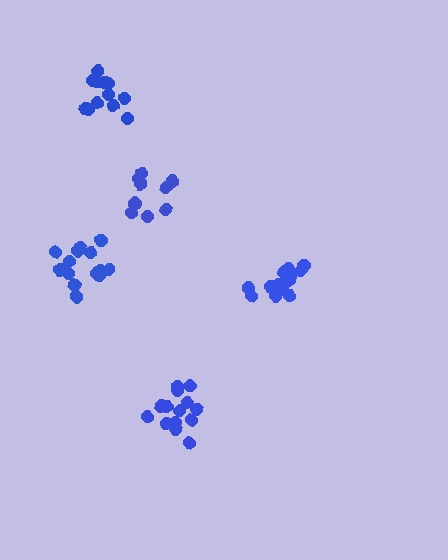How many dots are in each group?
Group 1: 12 dots, Group 2: 14 dots, Group 3: 15 dots, Group 4: 11 dots, Group 5: 14 dots (66 total).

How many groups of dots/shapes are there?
There are 5 groups.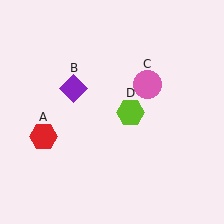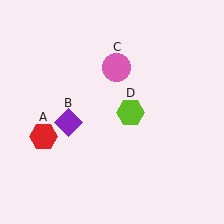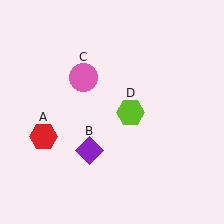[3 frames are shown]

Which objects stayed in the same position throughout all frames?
Red hexagon (object A) and lime hexagon (object D) remained stationary.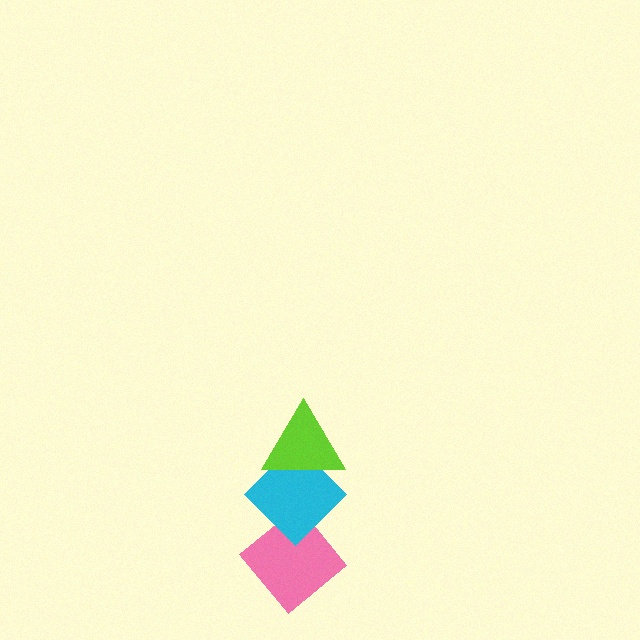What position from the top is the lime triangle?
The lime triangle is 1st from the top.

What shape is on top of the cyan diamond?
The lime triangle is on top of the cyan diamond.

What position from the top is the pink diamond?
The pink diamond is 3rd from the top.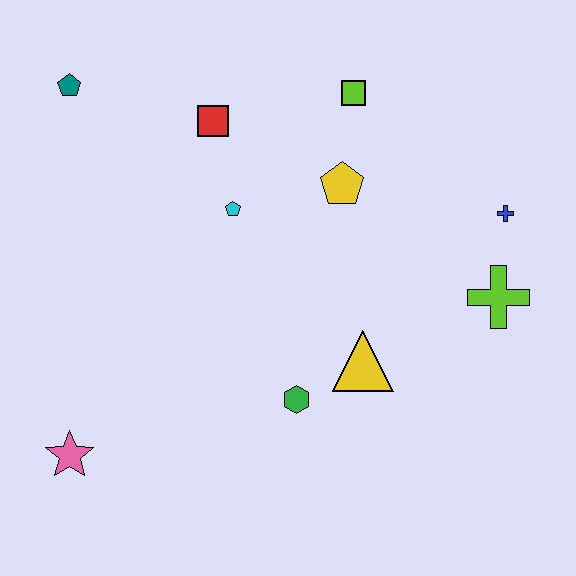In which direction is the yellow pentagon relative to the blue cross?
The yellow pentagon is to the left of the blue cross.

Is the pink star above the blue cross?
No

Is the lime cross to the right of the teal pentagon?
Yes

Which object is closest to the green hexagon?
The yellow triangle is closest to the green hexagon.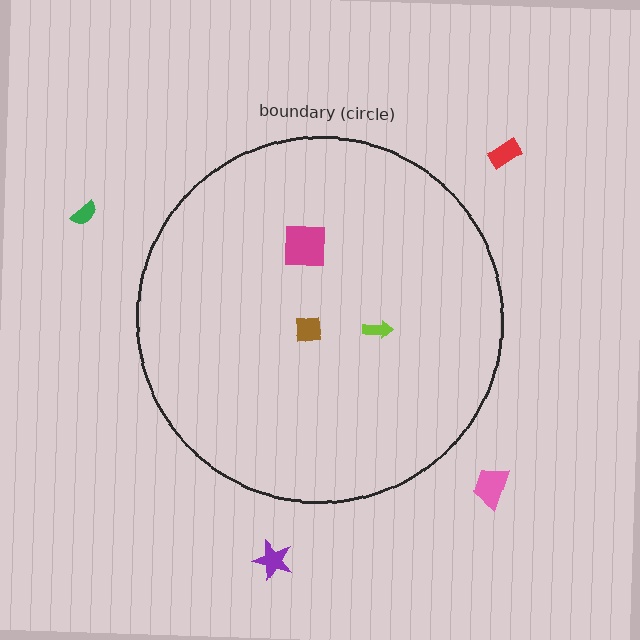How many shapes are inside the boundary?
3 inside, 4 outside.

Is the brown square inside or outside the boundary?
Inside.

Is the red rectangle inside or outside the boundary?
Outside.